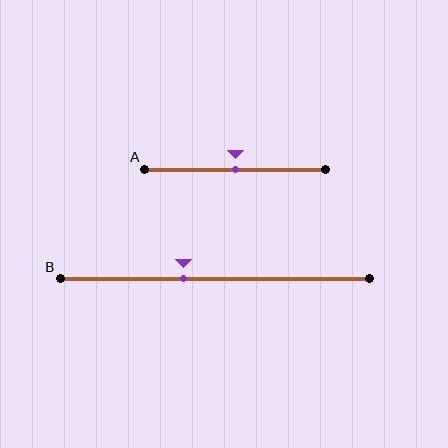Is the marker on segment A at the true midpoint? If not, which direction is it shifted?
Yes, the marker on segment A is at the true midpoint.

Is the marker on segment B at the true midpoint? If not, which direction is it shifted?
No, the marker on segment B is shifted to the left by about 10% of the segment length.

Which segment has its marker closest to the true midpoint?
Segment A has its marker closest to the true midpoint.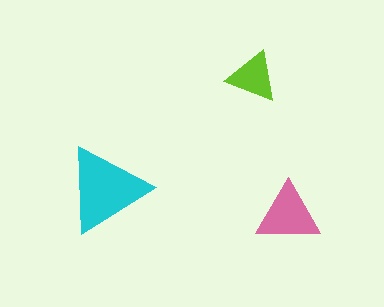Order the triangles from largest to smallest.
the cyan one, the pink one, the lime one.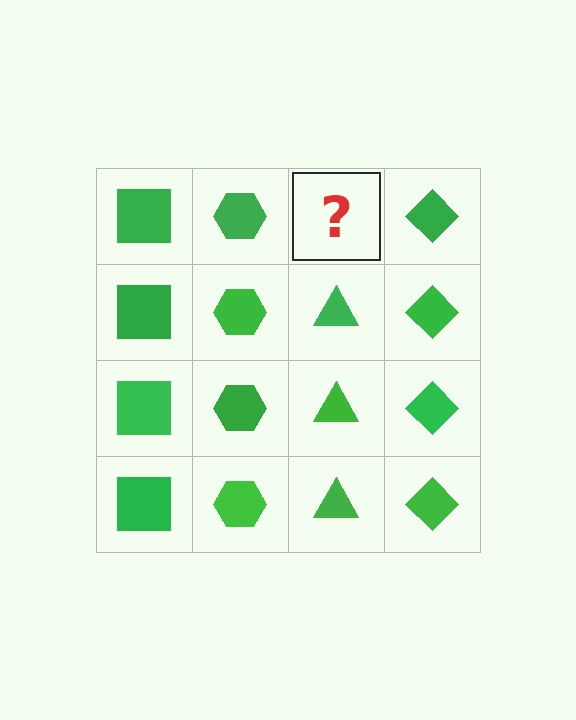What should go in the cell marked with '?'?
The missing cell should contain a green triangle.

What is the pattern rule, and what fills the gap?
The rule is that each column has a consistent shape. The gap should be filled with a green triangle.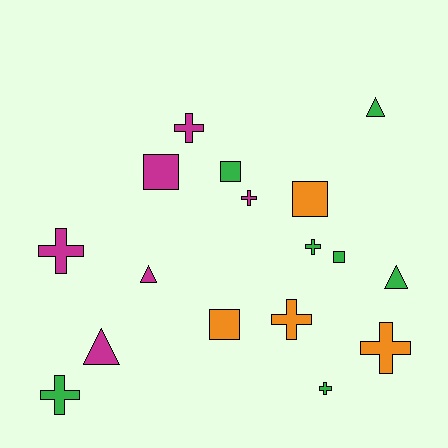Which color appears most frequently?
Green, with 7 objects.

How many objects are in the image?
There are 17 objects.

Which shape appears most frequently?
Cross, with 8 objects.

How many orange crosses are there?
There are 2 orange crosses.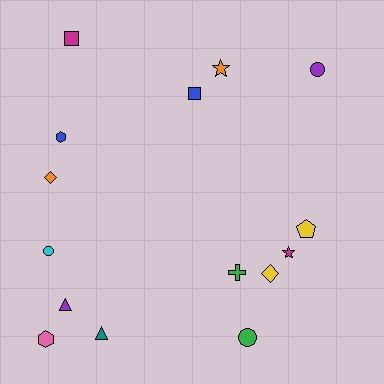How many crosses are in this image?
There is 1 cross.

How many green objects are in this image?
There are 2 green objects.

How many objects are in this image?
There are 15 objects.